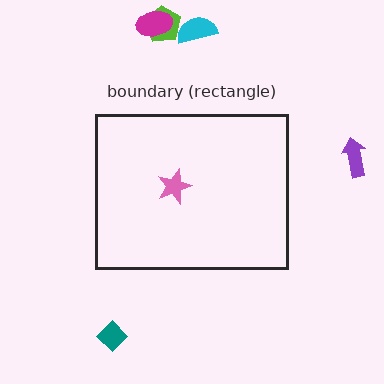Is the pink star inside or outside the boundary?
Inside.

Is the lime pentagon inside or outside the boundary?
Outside.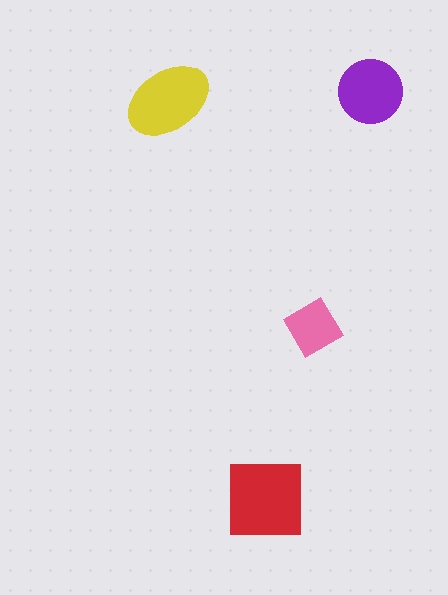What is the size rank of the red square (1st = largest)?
1st.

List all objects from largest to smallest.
The red square, the yellow ellipse, the purple circle, the pink diamond.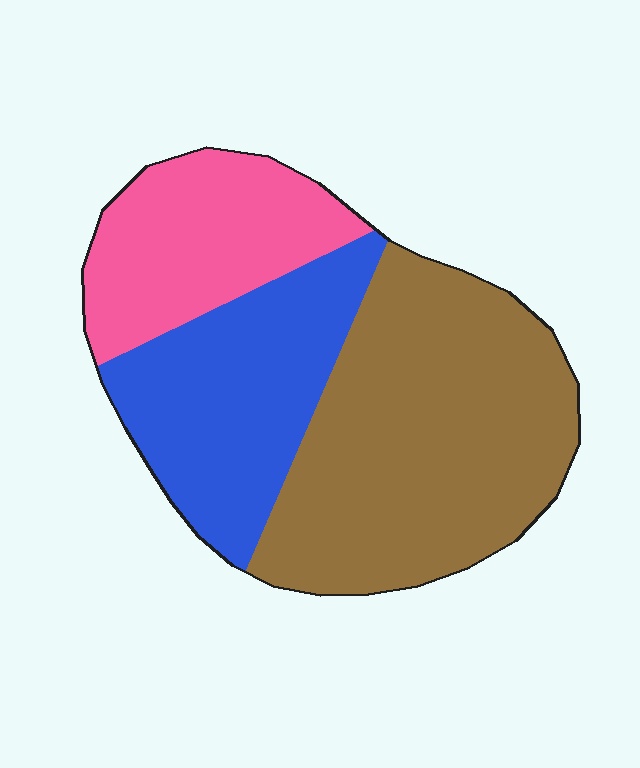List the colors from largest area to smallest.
From largest to smallest: brown, blue, pink.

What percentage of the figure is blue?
Blue covers 29% of the figure.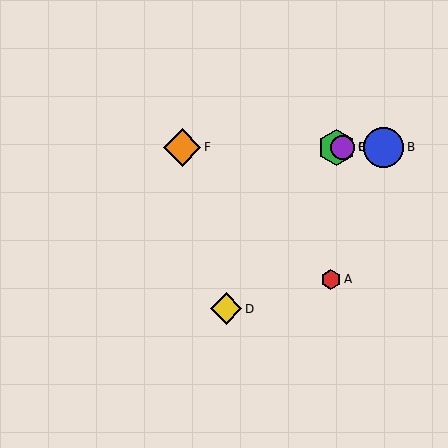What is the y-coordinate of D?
Object D is at y≈309.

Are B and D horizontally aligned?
No, B is at y≈147 and D is at y≈309.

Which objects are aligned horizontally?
Objects B, C, E, F are aligned horizontally.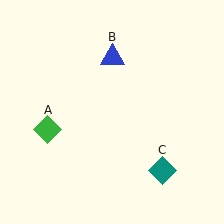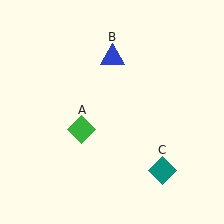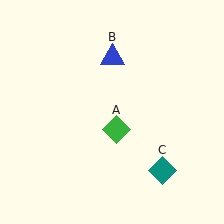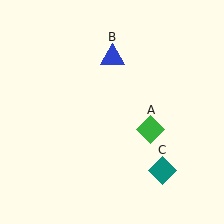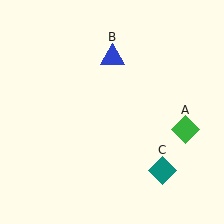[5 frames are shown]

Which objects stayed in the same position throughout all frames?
Blue triangle (object B) and teal diamond (object C) remained stationary.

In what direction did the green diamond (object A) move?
The green diamond (object A) moved right.